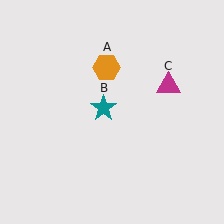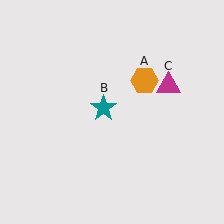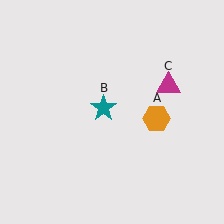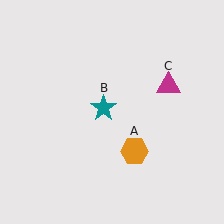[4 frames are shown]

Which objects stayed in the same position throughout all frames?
Teal star (object B) and magenta triangle (object C) remained stationary.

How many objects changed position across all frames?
1 object changed position: orange hexagon (object A).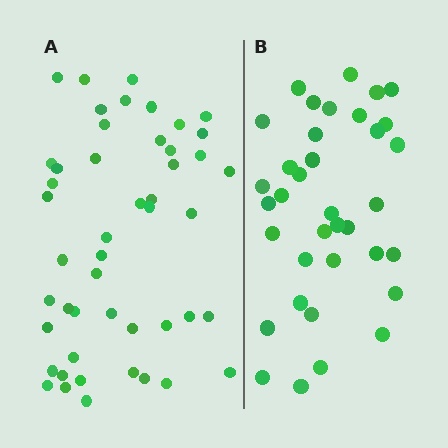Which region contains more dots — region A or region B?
Region A (the left region) has more dots.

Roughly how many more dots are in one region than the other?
Region A has roughly 12 or so more dots than region B.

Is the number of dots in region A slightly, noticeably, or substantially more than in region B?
Region A has noticeably more, but not dramatically so. The ratio is roughly 1.3 to 1.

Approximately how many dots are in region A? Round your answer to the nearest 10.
About 50 dots. (The exact count is 48, which rounds to 50.)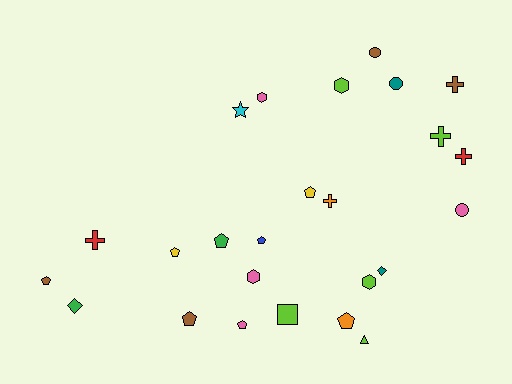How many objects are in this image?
There are 25 objects.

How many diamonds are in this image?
There are 2 diamonds.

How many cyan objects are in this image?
There is 1 cyan object.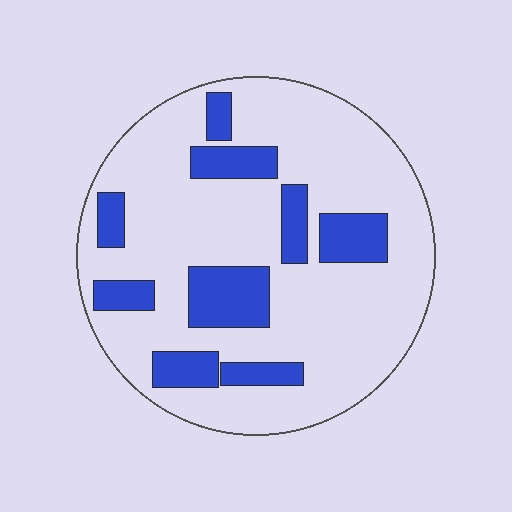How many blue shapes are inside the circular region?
9.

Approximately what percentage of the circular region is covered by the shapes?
Approximately 20%.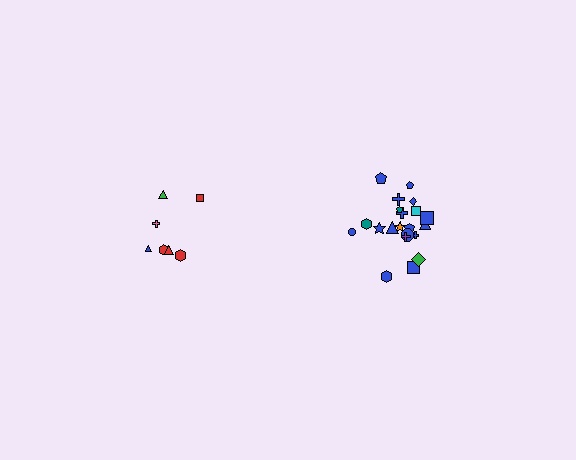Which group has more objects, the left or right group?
The right group.